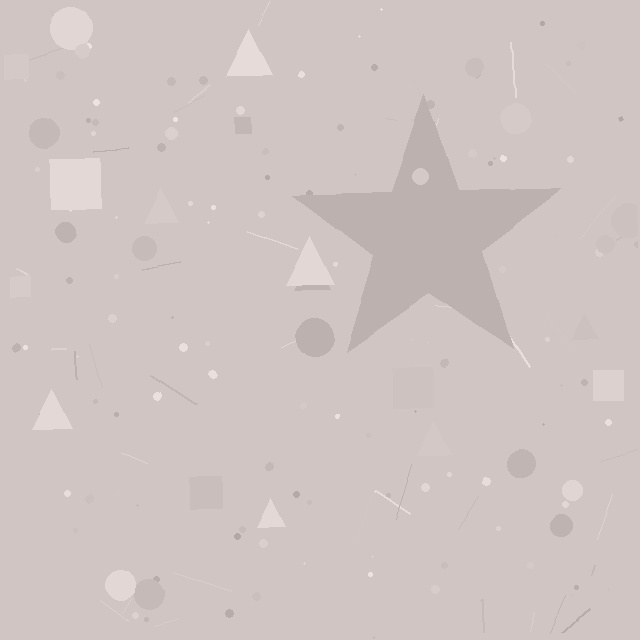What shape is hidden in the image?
A star is hidden in the image.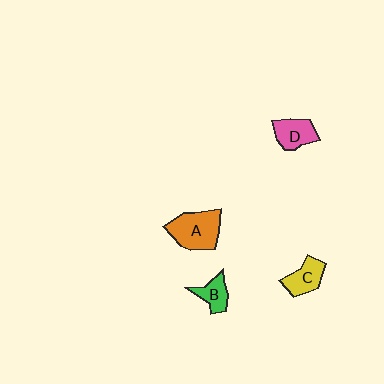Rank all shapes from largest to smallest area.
From largest to smallest: A (orange), D (pink), C (yellow), B (green).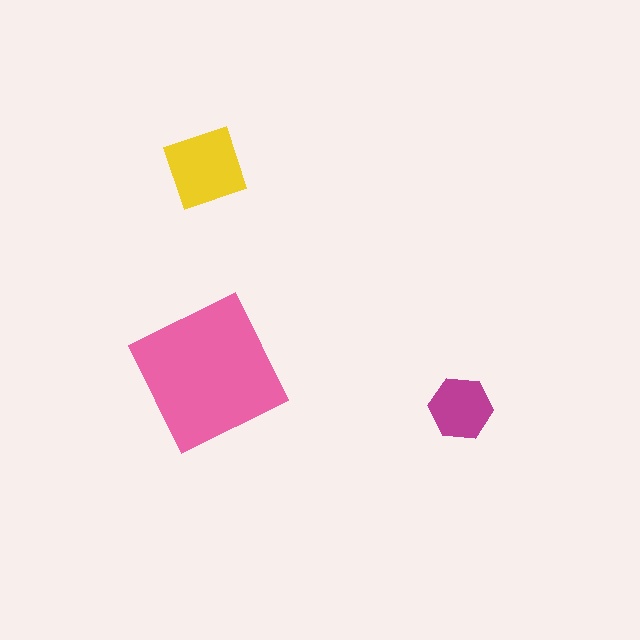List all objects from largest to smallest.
The pink square, the yellow diamond, the magenta hexagon.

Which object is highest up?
The yellow diamond is topmost.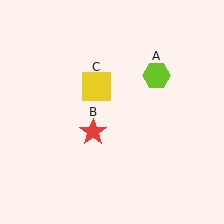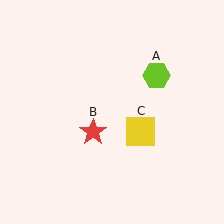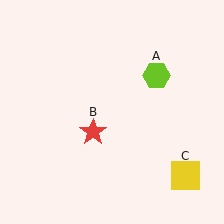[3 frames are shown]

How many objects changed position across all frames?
1 object changed position: yellow square (object C).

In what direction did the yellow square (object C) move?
The yellow square (object C) moved down and to the right.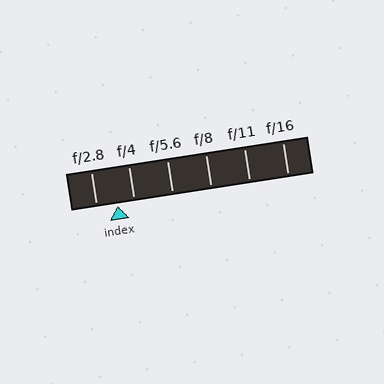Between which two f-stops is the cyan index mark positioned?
The index mark is between f/2.8 and f/4.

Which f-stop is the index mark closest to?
The index mark is closest to f/4.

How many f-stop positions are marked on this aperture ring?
There are 6 f-stop positions marked.